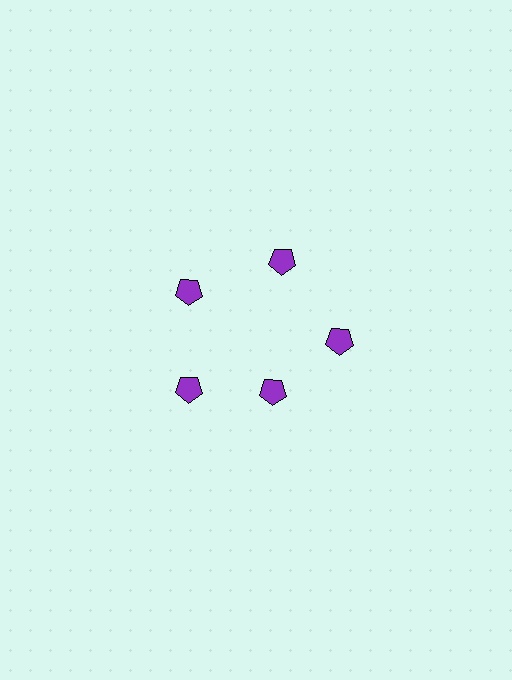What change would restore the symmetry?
The symmetry would be restored by moving it outward, back onto the ring so that all 5 pentagons sit at equal angles and equal distance from the center.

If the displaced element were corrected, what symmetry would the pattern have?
It would have 5-fold rotational symmetry — the pattern would map onto itself every 72 degrees.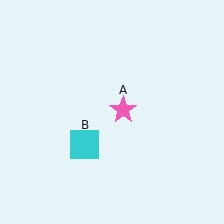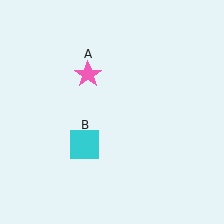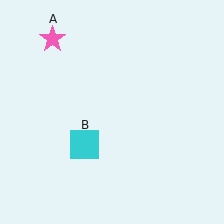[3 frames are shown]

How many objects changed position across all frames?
1 object changed position: pink star (object A).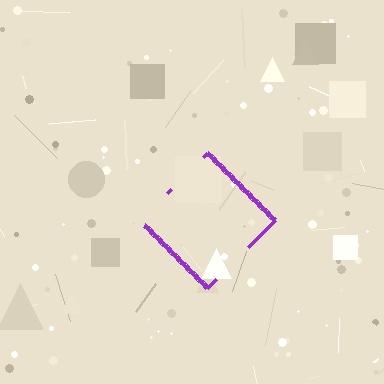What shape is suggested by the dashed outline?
The dashed outline suggests a diamond.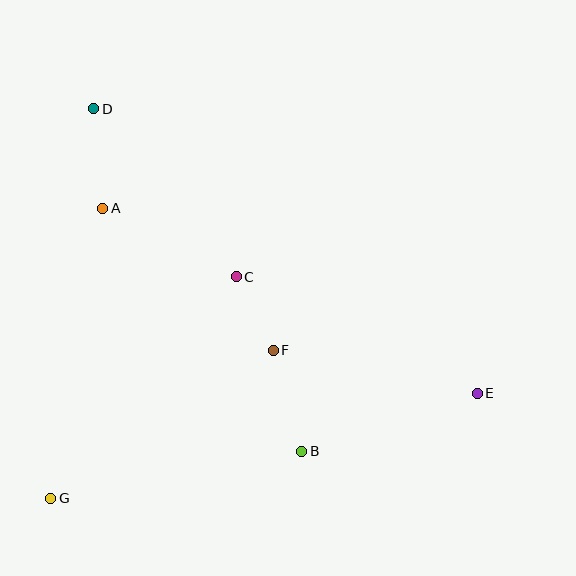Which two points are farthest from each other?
Points D and E are farthest from each other.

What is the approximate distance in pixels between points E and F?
The distance between E and F is approximately 209 pixels.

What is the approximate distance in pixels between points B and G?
The distance between B and G is approximately 255 pixels.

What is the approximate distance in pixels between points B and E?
The distance between B and E is approximately 185 pixels.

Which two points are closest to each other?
Points C and F are closest to each other.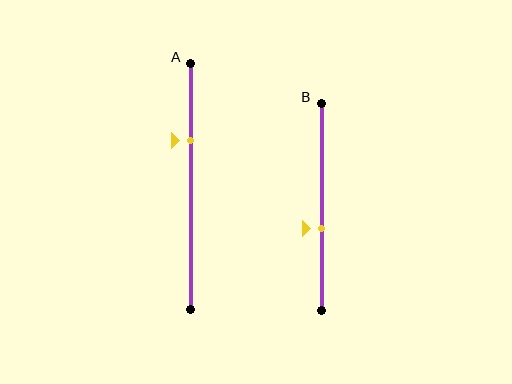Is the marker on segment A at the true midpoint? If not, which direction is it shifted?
No, the marker on segment A is shifted upward by about 19% of the segment length.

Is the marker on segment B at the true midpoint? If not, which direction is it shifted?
No, the marker on segment B is shifted downward by about 11% of the segment length.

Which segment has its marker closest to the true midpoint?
Segment B has its marker closest to the true midpoint.